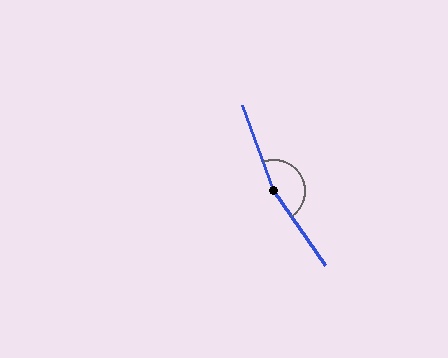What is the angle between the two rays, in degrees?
Approximately 165 degrees.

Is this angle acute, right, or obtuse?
It is obtuse.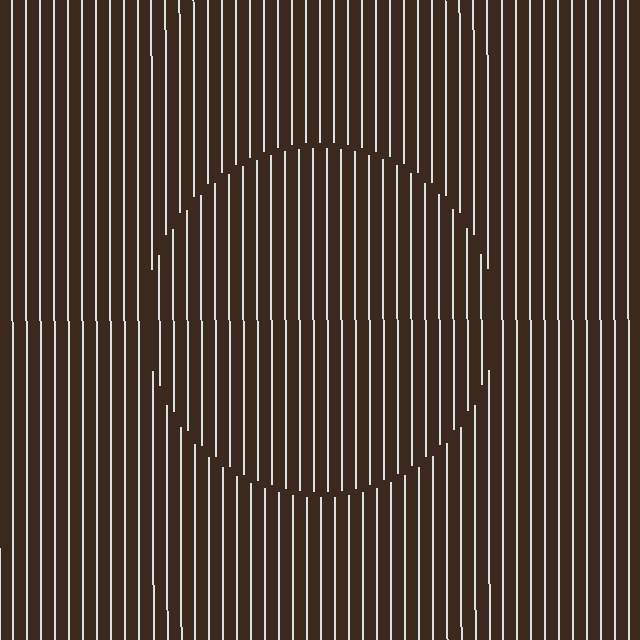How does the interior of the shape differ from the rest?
The interior of the shape contains the same grating, shifted by half a period — the contour is defined by the phase discontinuity where line-ends from the inner and outer gratings abut.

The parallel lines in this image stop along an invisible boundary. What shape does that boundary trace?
An illusory circle. The interior of the shape contains the same grating, shifted by half a period — the contour is defined by the phase discontinuity where line-ends from the inner and outer gratings abut.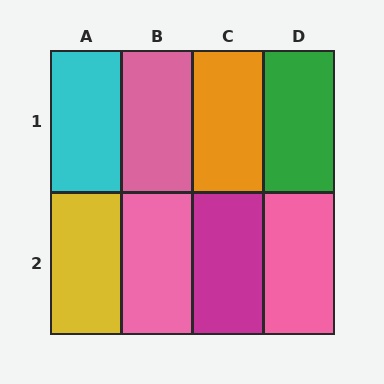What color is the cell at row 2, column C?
Magenta.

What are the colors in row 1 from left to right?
Cyan, pink, orange, green.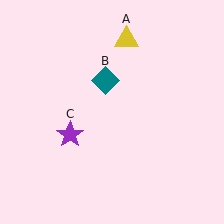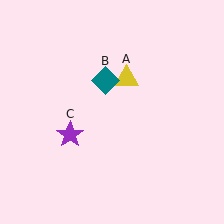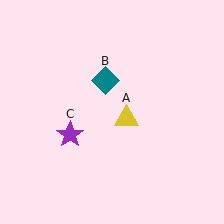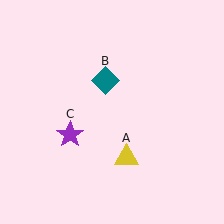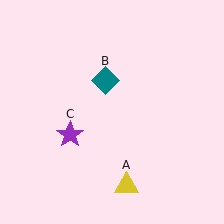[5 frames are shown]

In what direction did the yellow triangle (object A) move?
The yellow triangle (object A) moved down.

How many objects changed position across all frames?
1 object changed position: yellow triangle (object A).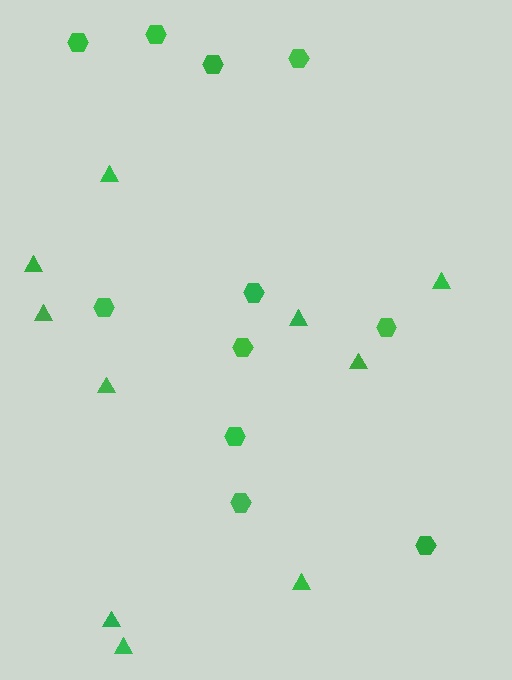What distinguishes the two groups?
There are 2 groups: one group of hexagons (11) and one group of triangles (10).